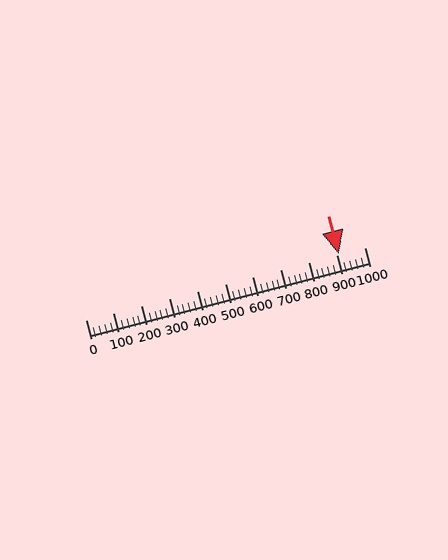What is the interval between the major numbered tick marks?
The major tick marks are spaced 100 units apart.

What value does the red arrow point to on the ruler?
The red arrow points to approximately 906.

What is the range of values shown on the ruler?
The ruler shows values from 0 to 1000.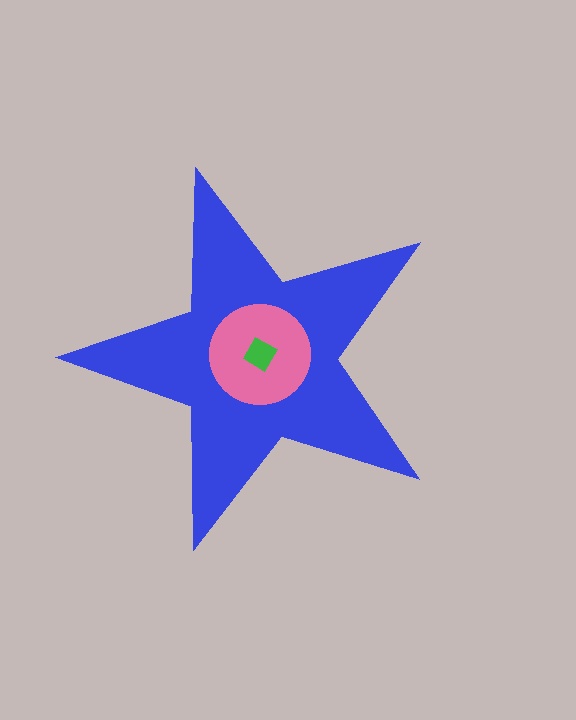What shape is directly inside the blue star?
The pink circle.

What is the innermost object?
The green diamond.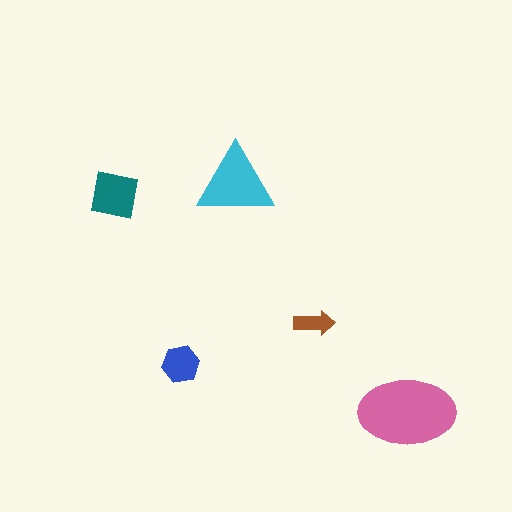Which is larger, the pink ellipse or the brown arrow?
The pink ellipse.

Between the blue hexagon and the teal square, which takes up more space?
The teal square.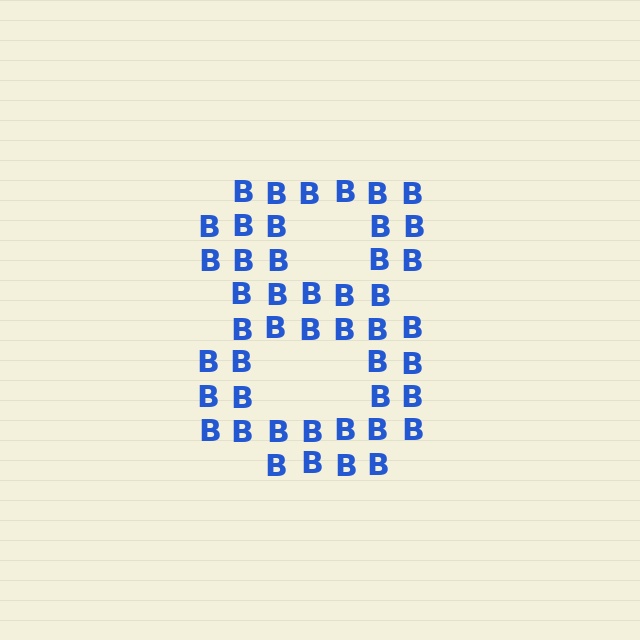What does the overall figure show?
The overall figure shows the digit 8.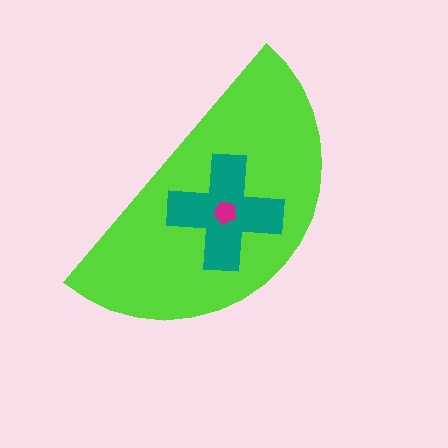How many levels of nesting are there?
3.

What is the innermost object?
The magenta pentagon.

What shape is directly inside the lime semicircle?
The teal cross.